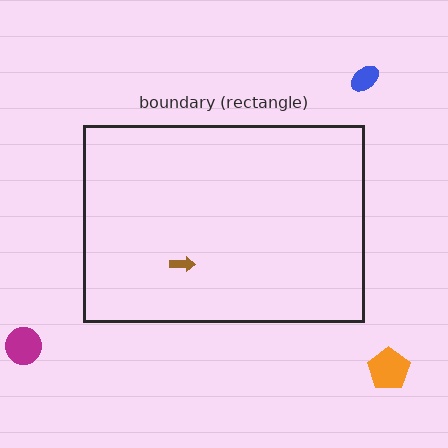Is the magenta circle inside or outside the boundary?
Outside.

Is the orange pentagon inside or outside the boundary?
Outside.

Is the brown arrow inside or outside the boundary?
Inside.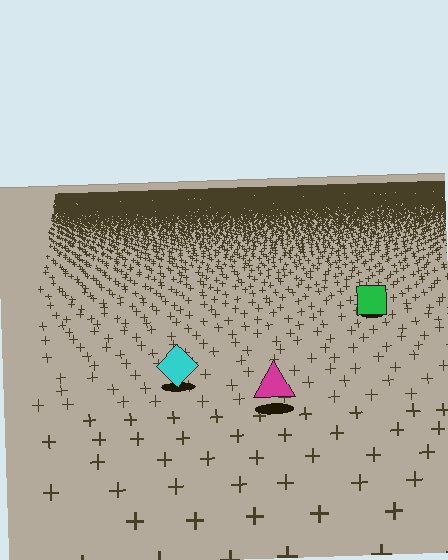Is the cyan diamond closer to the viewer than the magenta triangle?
No. The magenta triangle is closer — you can tell from the texture gradient: the ground texture is coarser near it.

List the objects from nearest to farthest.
From nearest to farthest: the magenta triangle, the cyan diamond, the green square.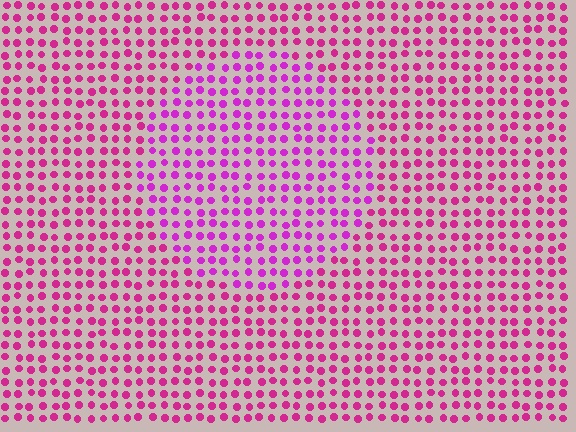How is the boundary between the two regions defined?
The boundary is defined purely by a slight shift in hue (about 24 degrees). Spacing, size, and orientation are identical on both sides.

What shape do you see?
I see a circle.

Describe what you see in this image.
The image is filled with small magenta elements in a uniform arrangement. A circle-shaped region is visible where the elements are tinted to a slightly different hue, forming a subtle color boundary.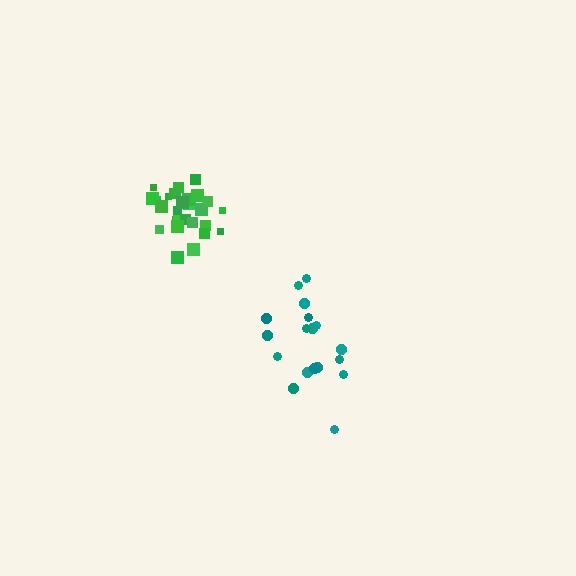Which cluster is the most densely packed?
Green.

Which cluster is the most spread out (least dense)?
Teal.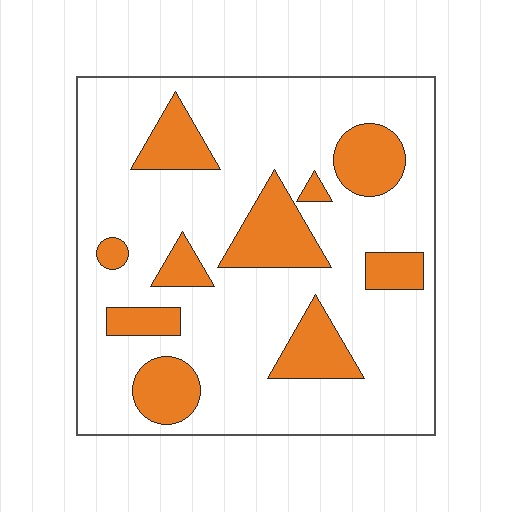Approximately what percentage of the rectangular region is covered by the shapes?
Approximately 25%.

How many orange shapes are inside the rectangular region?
10.